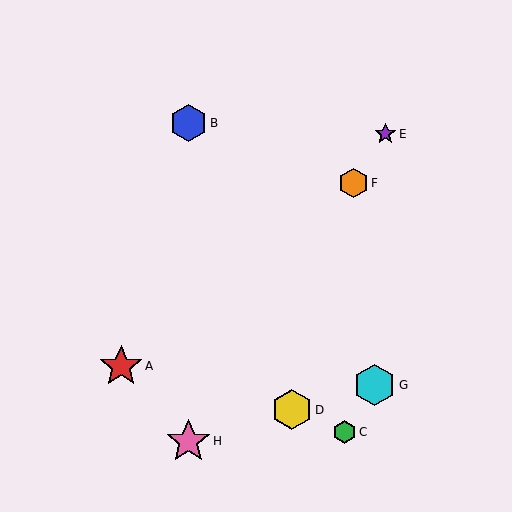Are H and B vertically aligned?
Yes, both are at x≈188.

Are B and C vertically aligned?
No, B is at x≈188 and C is at x≈345.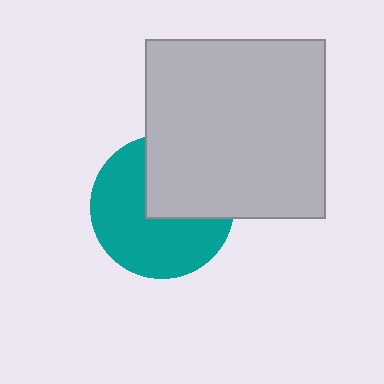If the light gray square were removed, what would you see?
You would see the complete teal circle.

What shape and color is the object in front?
The object in front is a light gray square.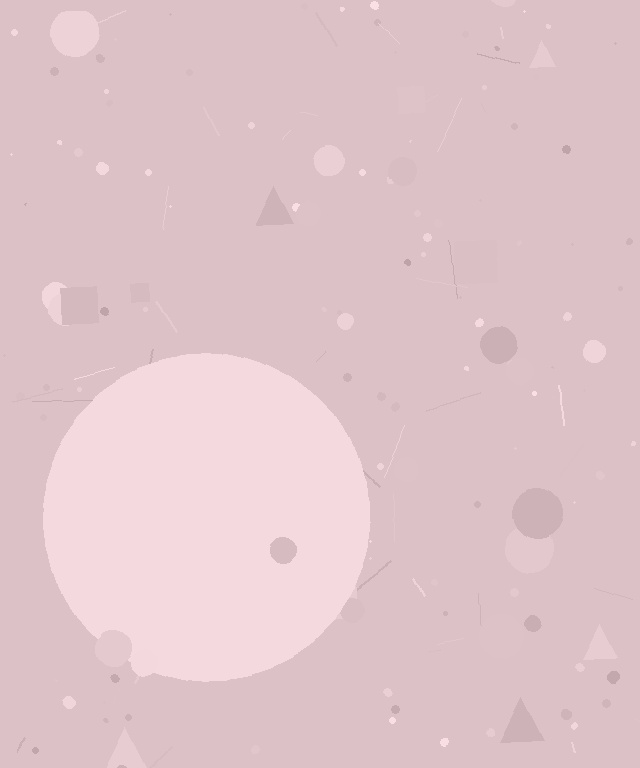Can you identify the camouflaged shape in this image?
The camouflaged shape is a circle.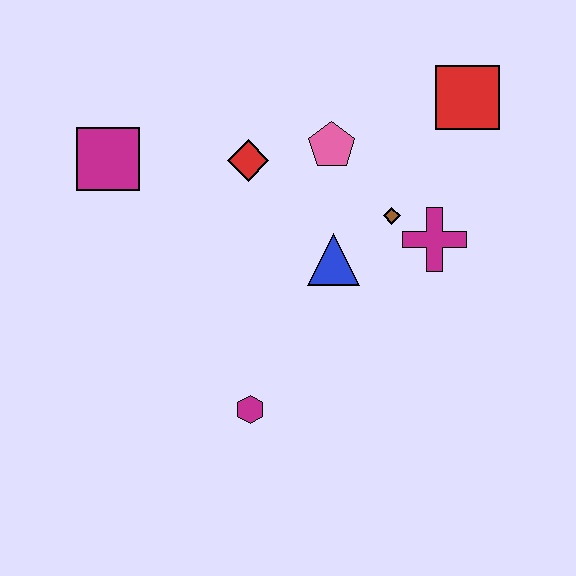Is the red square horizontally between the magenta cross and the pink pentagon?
No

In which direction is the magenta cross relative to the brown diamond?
The magenta cross is to the right of the brown diamond.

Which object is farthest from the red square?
The magenta hexagon is farthest from the red square.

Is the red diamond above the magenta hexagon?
Yes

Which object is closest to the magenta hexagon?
The blue triangle is closest to the magenta hexagon.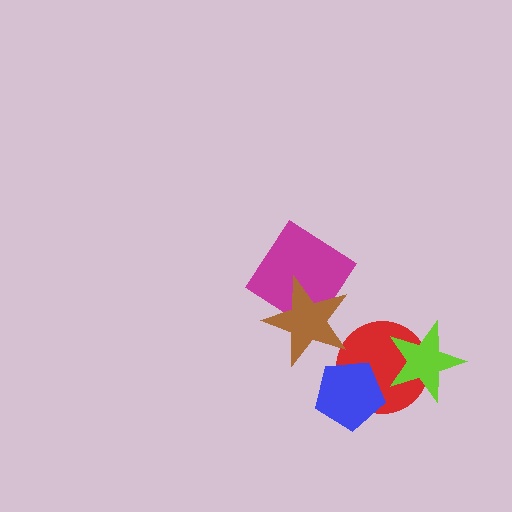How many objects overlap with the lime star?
1 object overlaps with the lime star.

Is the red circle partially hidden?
Yes, it is partially covered by another shape.